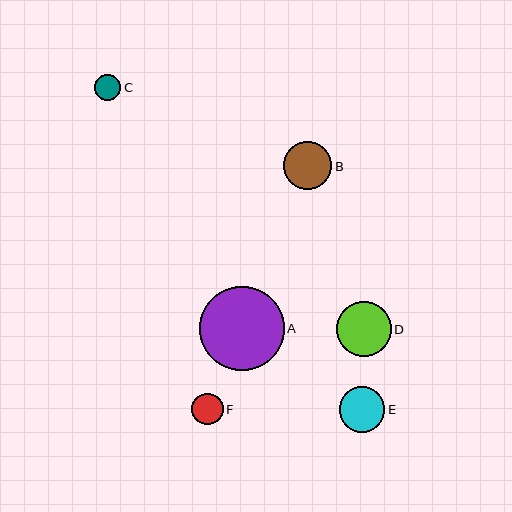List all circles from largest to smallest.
From largest to smallest: A, D, B, E, F, C.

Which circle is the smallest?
Circle C is the smallest with a size of approximately 26 pixels.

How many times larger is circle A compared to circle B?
Circle A is approximately 1.8 times the size of circle B.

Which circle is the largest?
Circle A is the largest with a size of approximately 84 pixels.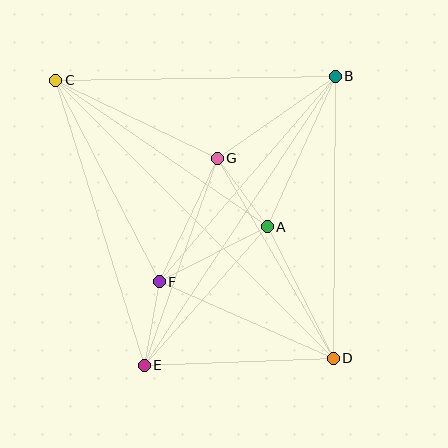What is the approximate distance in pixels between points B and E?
The distance between B and E is approximately 346 pixels.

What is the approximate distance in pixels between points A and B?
The distance between A and B is approximately 165 pixels.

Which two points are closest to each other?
Points A and G are closest to each other.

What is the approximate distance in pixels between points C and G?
The distance between C and G is approximately 179 pixels.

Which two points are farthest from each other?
Points C and D are farthest from each other.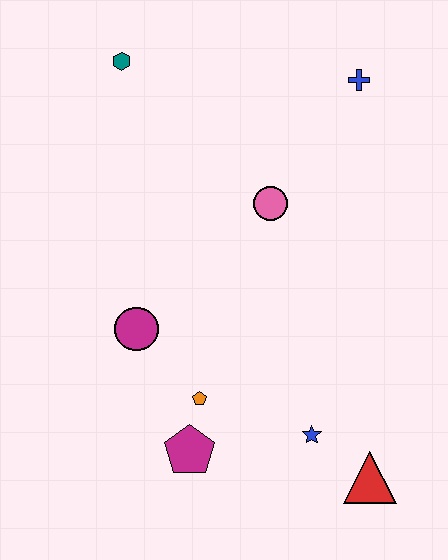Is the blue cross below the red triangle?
No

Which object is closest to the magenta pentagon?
The orange pentagon is closest to the magenta pentagon.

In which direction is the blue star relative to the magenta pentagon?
The blue star is to the right of the magenta pentagon.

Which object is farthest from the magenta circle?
The blue cross is farthest from the magenta circle.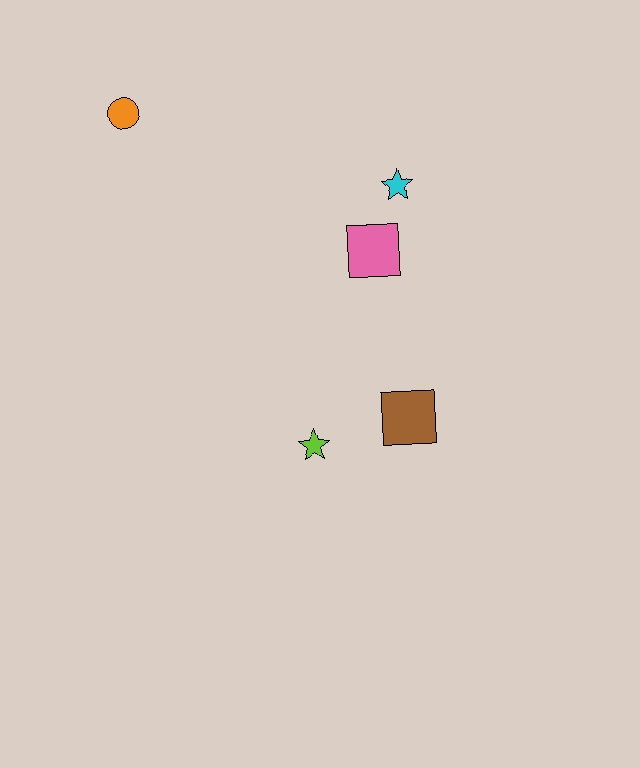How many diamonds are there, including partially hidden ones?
There are no diamonds.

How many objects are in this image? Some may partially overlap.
There are 5 objects.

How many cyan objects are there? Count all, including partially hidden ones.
There is 1 cyan object.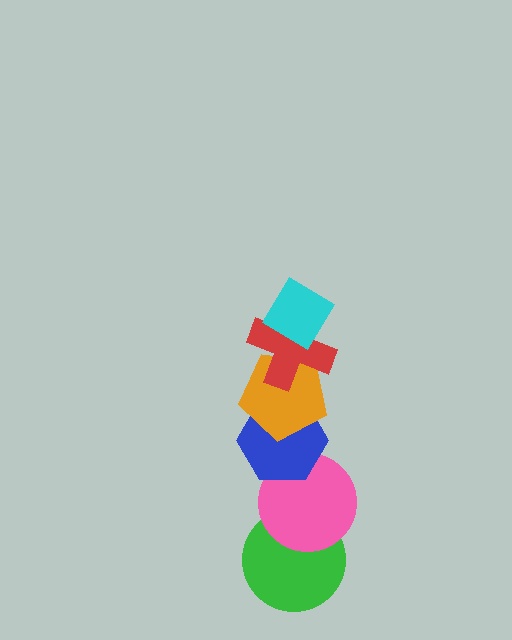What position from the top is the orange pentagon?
The orange pentagon is 3rd from the top.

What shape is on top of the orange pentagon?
The red cross is on top of the orange pentagon.